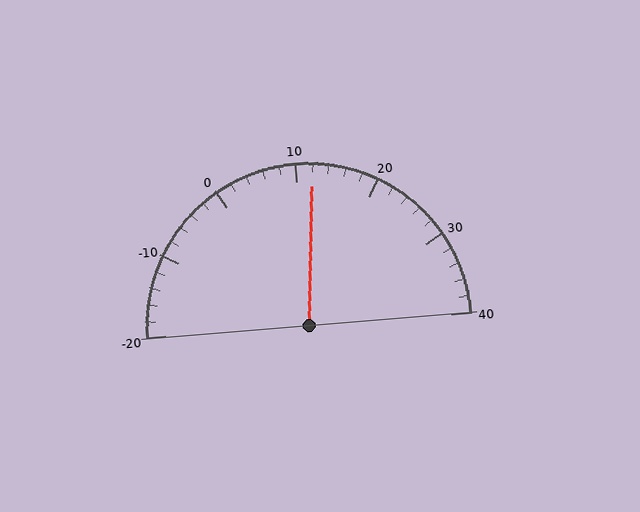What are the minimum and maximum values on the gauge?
The gauge ranges from -20 to 40.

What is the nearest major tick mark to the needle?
The nearest major tick mark is 10.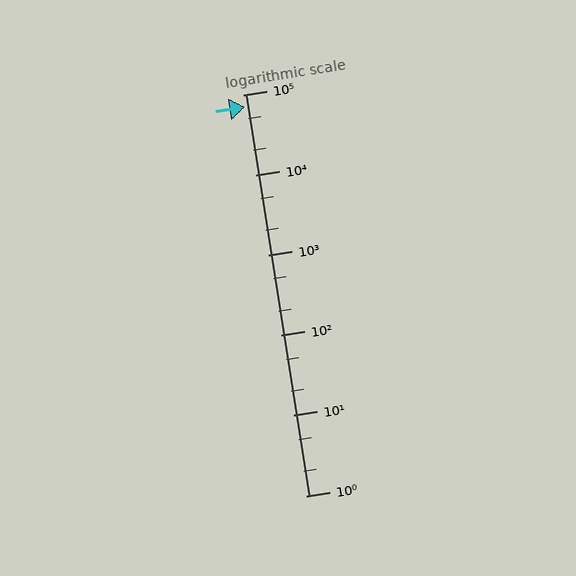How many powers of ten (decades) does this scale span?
The scale spans 5 decades, from 1 to 100000.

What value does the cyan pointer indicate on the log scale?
The pointer indicates approximately 71000.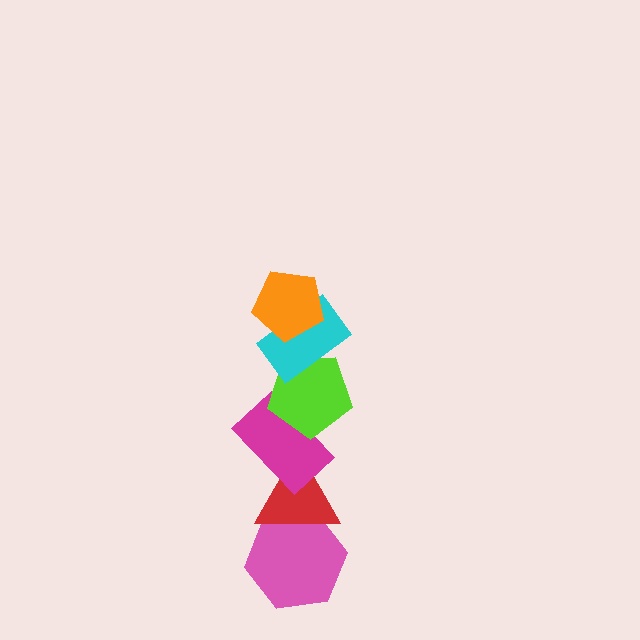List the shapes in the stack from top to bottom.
From top to bottom: the orange pentagon, the cyan rectangle, the lime pentagon, the magenta rectangle, the red triangle, the pink hexagon.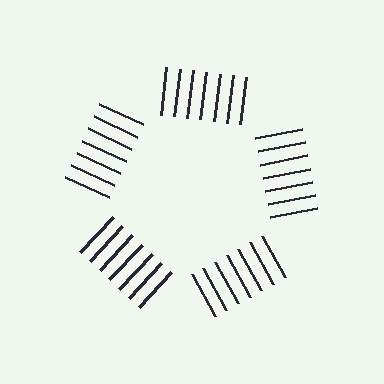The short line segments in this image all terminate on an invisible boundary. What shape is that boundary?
An illusory pentagon — the line segments terminate on its edges but no continuous stroke is drawn.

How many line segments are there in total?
35 — 7 along each of the 5 edges.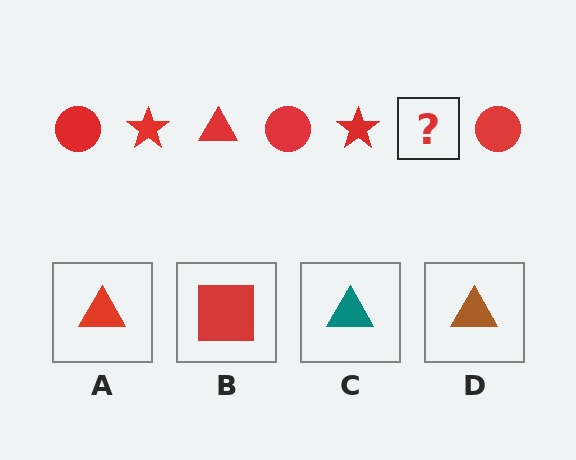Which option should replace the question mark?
Option A.